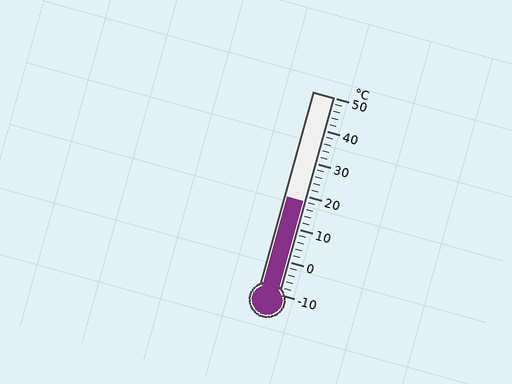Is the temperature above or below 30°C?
The temperature is below 30°C.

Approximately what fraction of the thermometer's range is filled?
The thermometer is filled to approximately 45% of its range.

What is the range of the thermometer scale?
The thermometer scale ranges from -10°C to 50°C.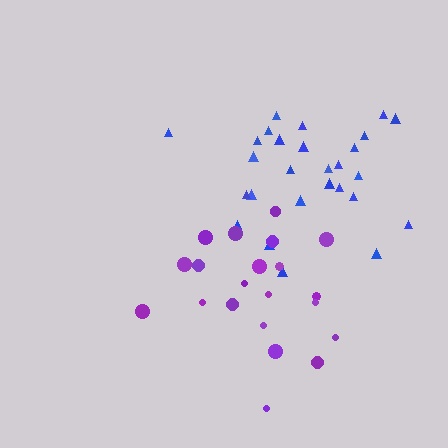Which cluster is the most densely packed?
Blue.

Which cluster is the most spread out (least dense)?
Purple.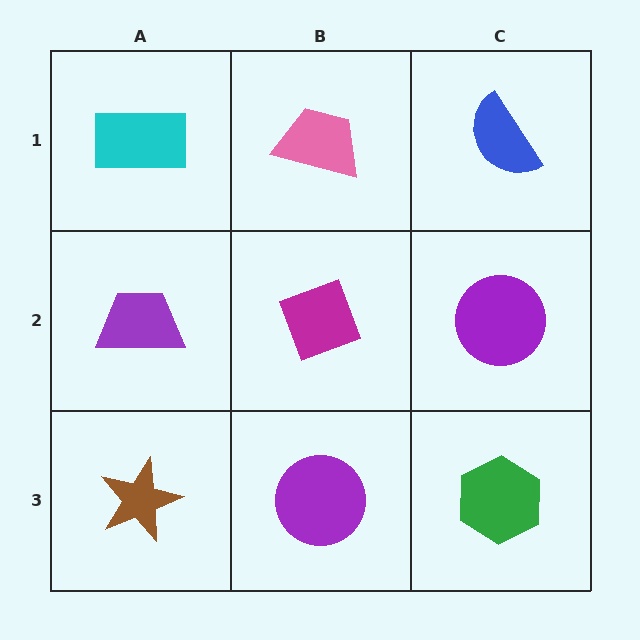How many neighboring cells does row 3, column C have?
2.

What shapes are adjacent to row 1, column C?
A purple circle (row 2, column C), a pink trapezoid (row 1, column B).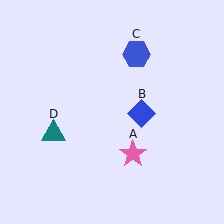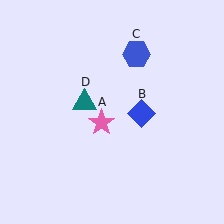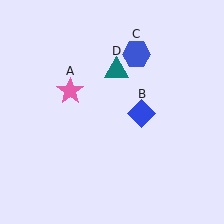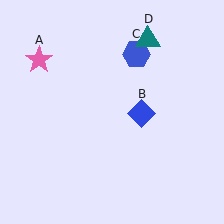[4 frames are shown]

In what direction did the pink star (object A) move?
The pink star (object A) moved up and to the left.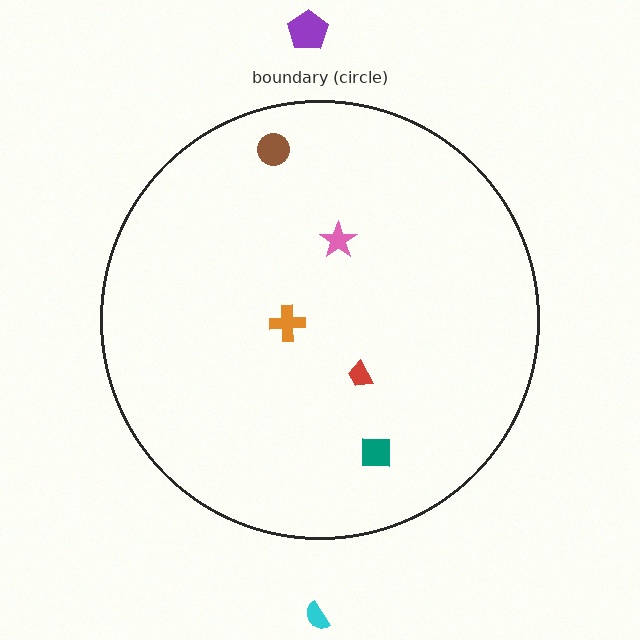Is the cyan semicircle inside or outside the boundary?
Outside.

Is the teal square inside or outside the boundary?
Inside.